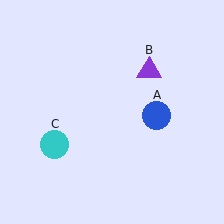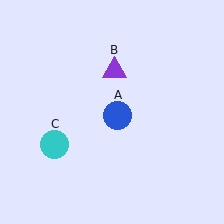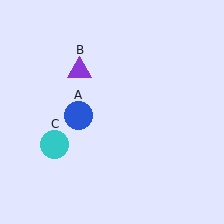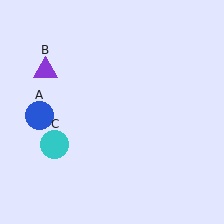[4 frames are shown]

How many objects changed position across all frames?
2 objects changed position: blue circle (object A), purple triangle (object B).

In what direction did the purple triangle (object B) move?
The purple triangle (object B) moved left.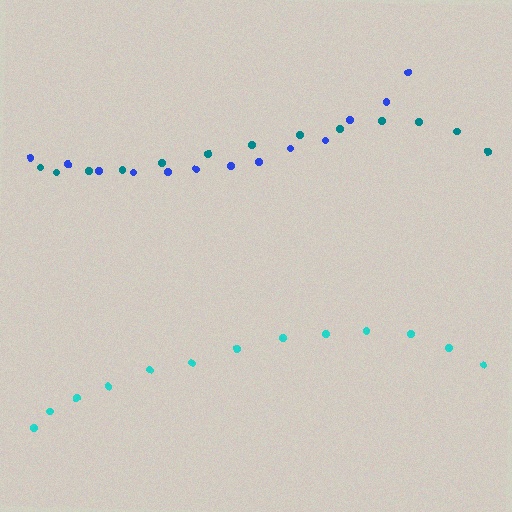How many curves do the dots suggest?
There are 3 distinct paths.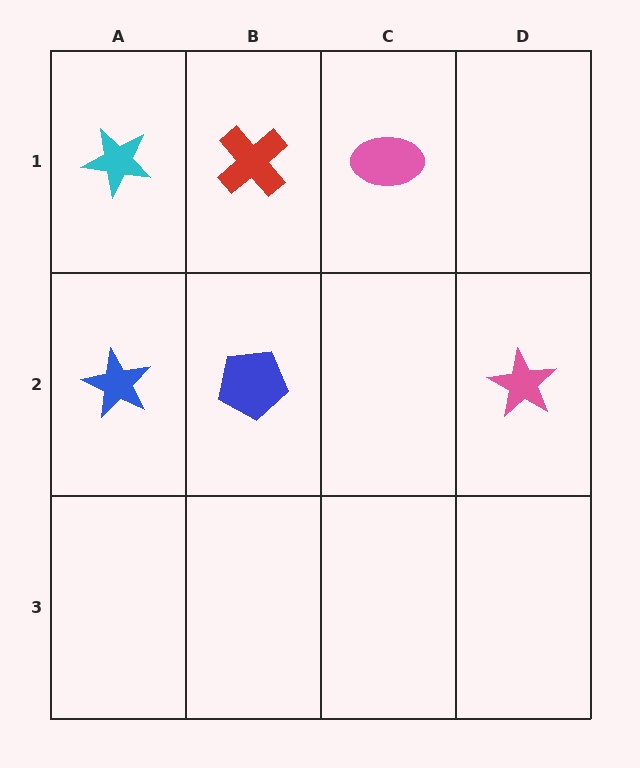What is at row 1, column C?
A pink ellipse.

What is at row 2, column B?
A blue pentagon.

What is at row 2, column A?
A blue star.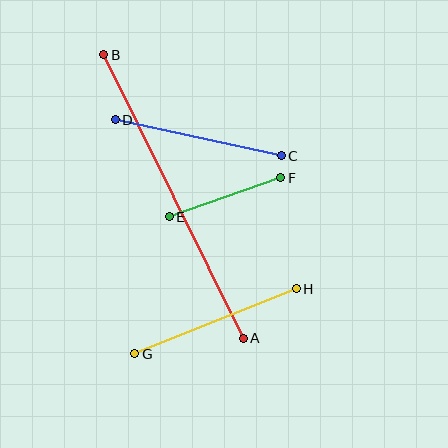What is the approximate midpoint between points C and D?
The midpoint is at approximately (198, 138) pixels.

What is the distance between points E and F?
The distance is approximately 118 pixels.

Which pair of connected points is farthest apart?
Points A and B are farthest apart.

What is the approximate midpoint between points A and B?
The midpoint is at approximately (173, 197) pixels.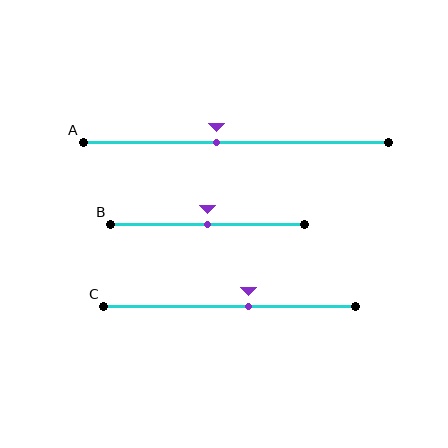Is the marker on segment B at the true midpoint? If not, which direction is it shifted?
Yes, the marker on segment B is at the true midpoint.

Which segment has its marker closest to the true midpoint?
Segment B has its marker closest to the true midpoint.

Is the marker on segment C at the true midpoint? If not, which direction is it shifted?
No, the marker on segment C is shifted to the right by about 7% of the segment length.